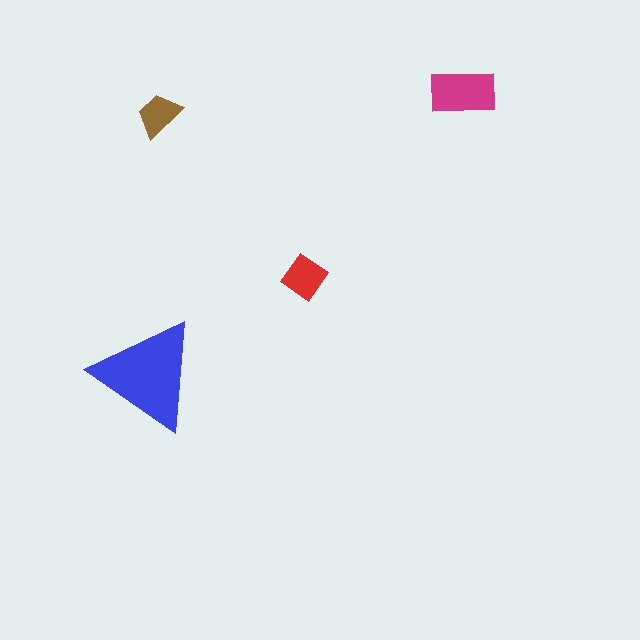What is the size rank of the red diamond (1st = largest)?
3rd.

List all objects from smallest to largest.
The brown trapezoid, the red diamond, the magenta rectangle, the blue triangle.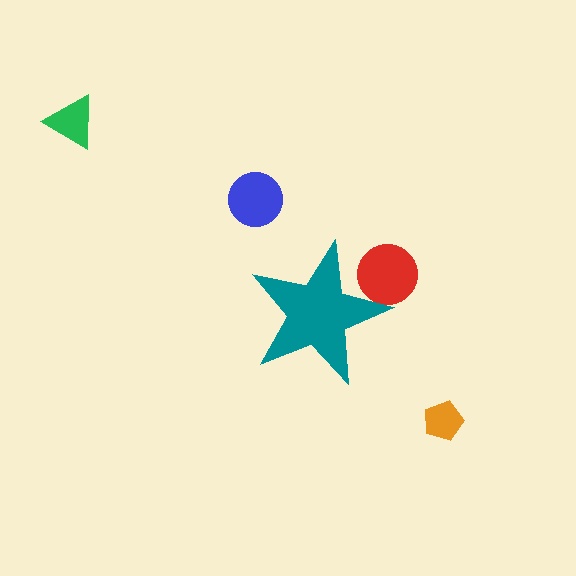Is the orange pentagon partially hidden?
No, the orange pentagon is fully visible.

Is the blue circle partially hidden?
No, the blue circle is fully visible.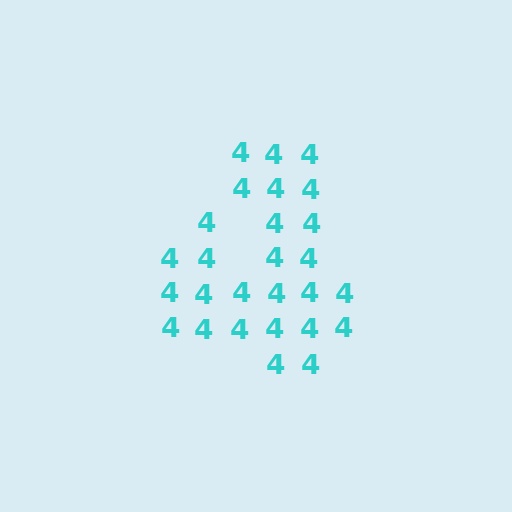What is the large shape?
The large shape is the digit 4.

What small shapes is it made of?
It is made of small digit 4's.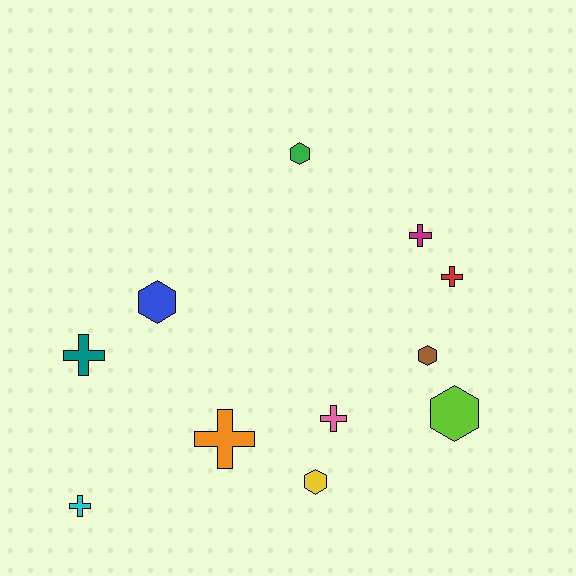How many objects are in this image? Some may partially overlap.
There are 11 objects.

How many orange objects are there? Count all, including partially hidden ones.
There is 1 orange object.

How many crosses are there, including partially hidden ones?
There are 6 crosses.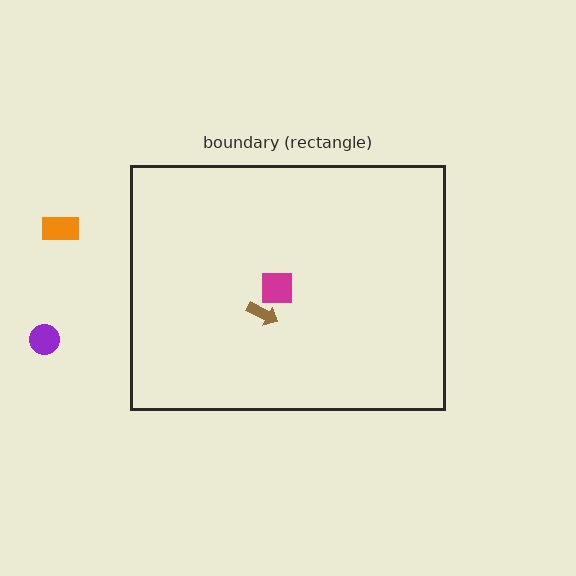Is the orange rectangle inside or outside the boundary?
Outside.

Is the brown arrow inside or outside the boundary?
Inside.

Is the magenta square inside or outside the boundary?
Inside.